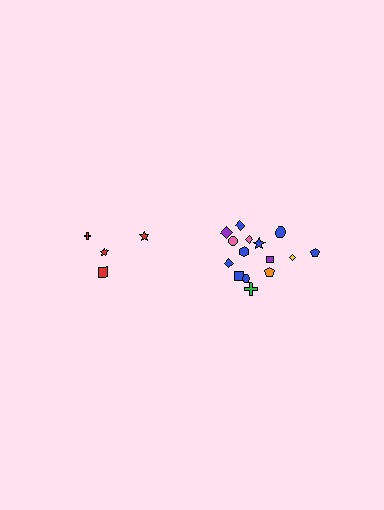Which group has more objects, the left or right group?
The right group.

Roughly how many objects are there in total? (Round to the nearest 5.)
Roughly 20 objects in total.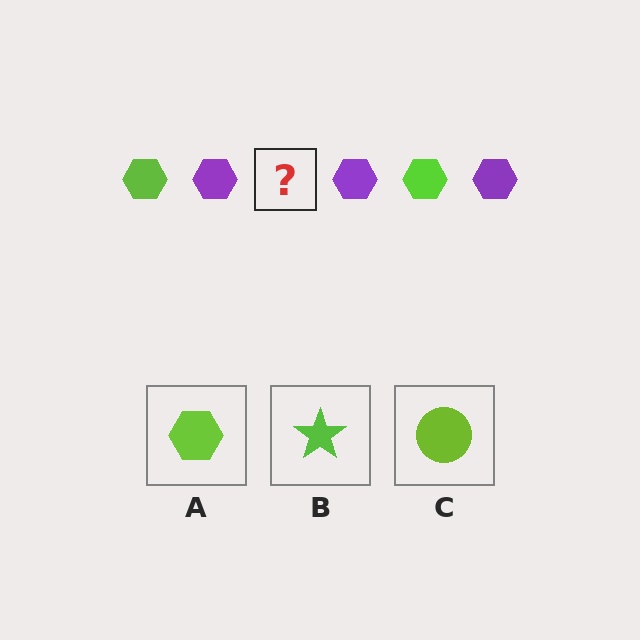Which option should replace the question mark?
Option A.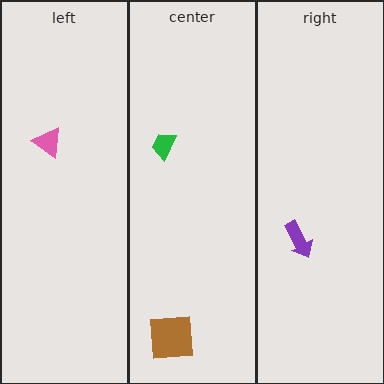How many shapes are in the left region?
1.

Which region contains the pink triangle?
The left region.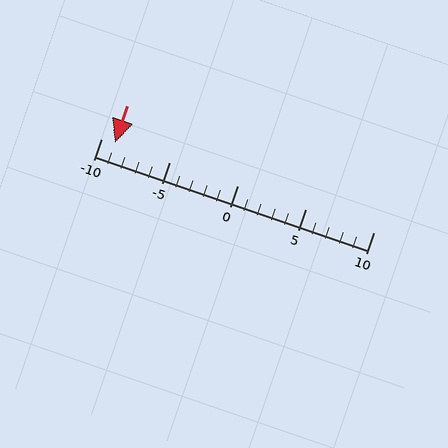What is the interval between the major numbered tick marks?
The major tick marks are spaced 5 units apart.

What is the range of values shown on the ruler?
The ruler shows values from -10 to 10.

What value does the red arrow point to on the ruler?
The red arrow points to approximately -9.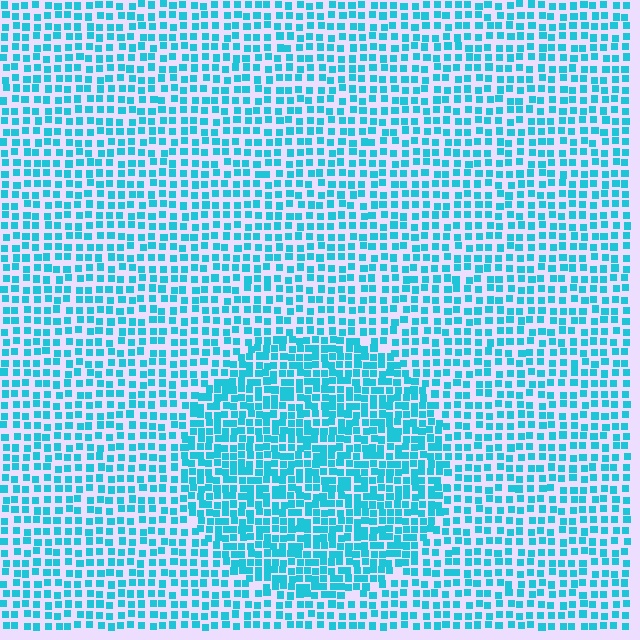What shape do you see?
I see a circle.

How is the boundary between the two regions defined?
The boundary is defined by a change in element density (approximately 1.6x ratio). All elements are the same color, size, and shape.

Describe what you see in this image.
The image contains small cyan elements arranged at two different densities. A circle-shaped region is visible where the elements are more densely packed than the surrounding area.